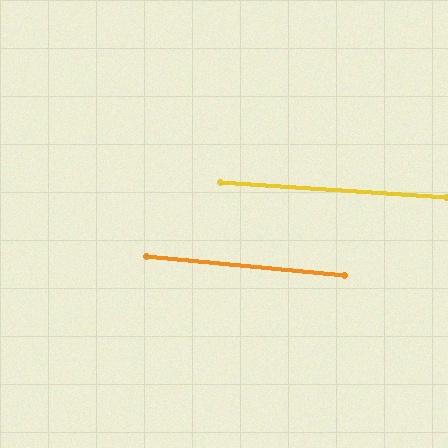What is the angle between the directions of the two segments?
Approximately 2 degrees.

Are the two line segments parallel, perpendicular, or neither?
Parallel — their directions differ by only 1.6°.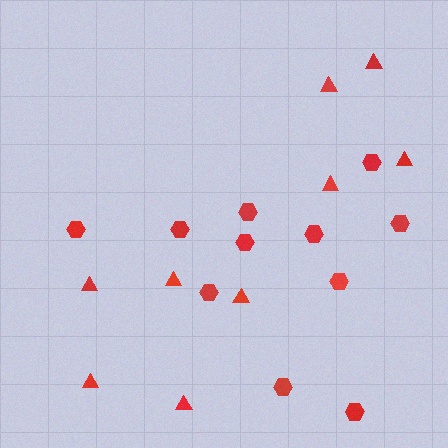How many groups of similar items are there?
There are 2 groups: one group of hexagons (11) and one group of triangles (9).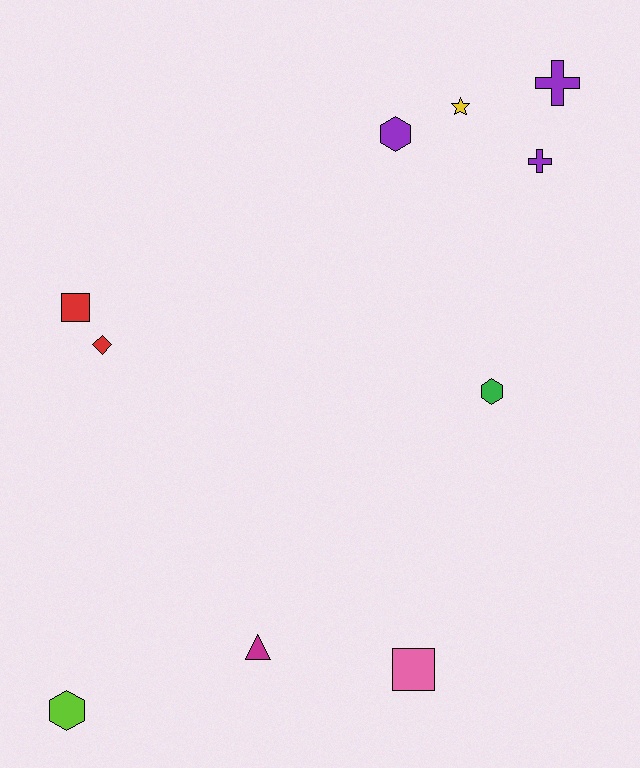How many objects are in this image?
There are 10 objects.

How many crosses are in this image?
There are 2 crosses.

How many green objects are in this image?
There is 1 green object.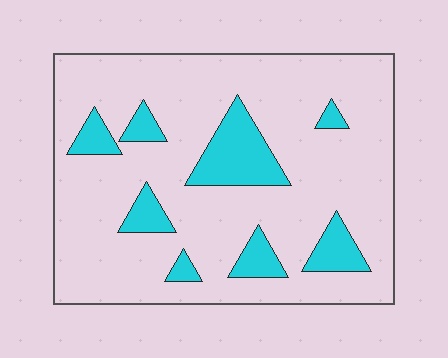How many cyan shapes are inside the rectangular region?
8.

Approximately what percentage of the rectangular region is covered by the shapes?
Approximately 15%.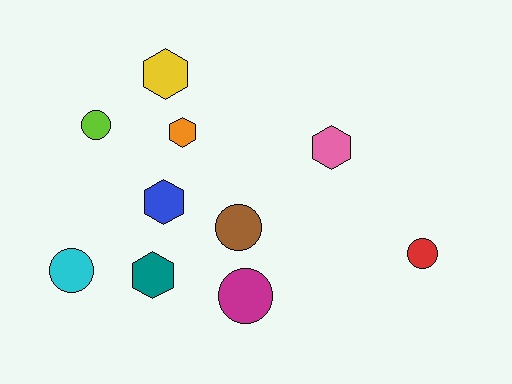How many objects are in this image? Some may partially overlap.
There are 10 objects.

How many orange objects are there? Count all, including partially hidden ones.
There is 1 orange object.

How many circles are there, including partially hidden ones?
There are 5 circles.